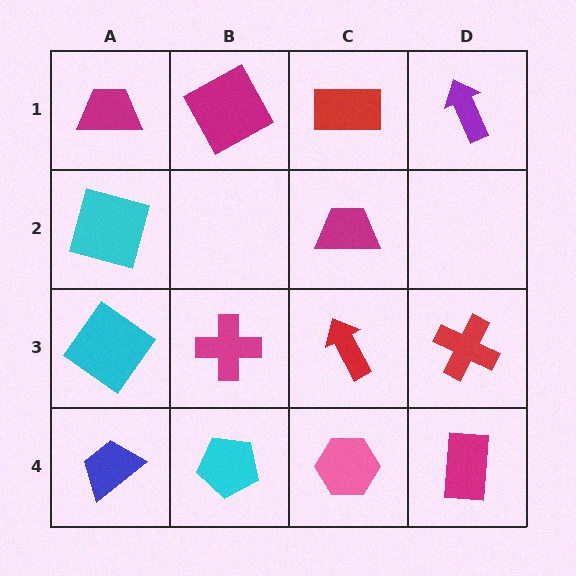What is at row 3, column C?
A red arrow.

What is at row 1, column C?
A red rectangle.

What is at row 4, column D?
A magenta rectangle.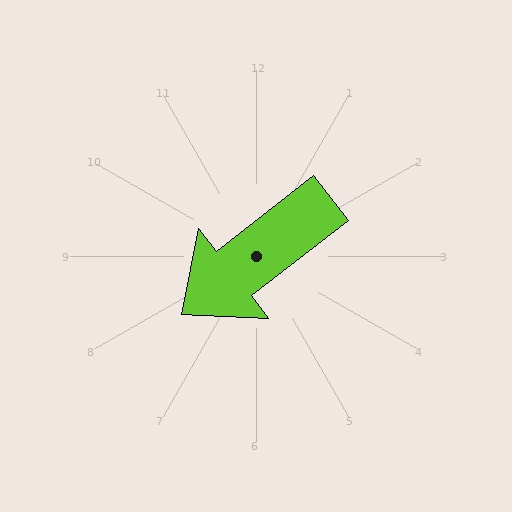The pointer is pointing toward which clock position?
Roughly 8 o'clock.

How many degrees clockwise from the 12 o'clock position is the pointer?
Approximately 232 degrees.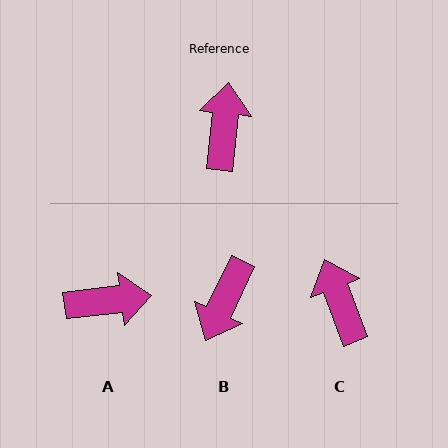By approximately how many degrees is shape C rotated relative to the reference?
Approximately 26 degrees counter-clockwise.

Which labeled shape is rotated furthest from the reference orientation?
B, about 160 degrees away.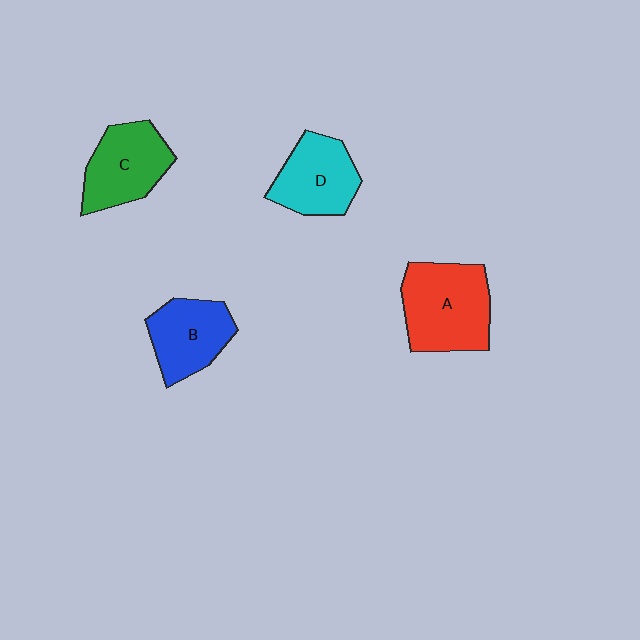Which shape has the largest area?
Shape A (red).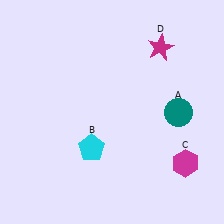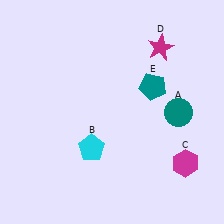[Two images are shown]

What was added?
A teal pentagon (E) was added in Image 2.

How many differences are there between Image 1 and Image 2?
There is 1 difference between the two images.